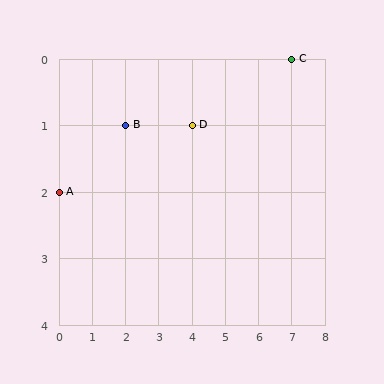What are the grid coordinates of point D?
Point D is at grid coordinates (4, 1).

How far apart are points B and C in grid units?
Points B and C are 5 columns and 1 row apart (about 5.1 grid units diagonally).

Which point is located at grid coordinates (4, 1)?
Point D is at (4, 1).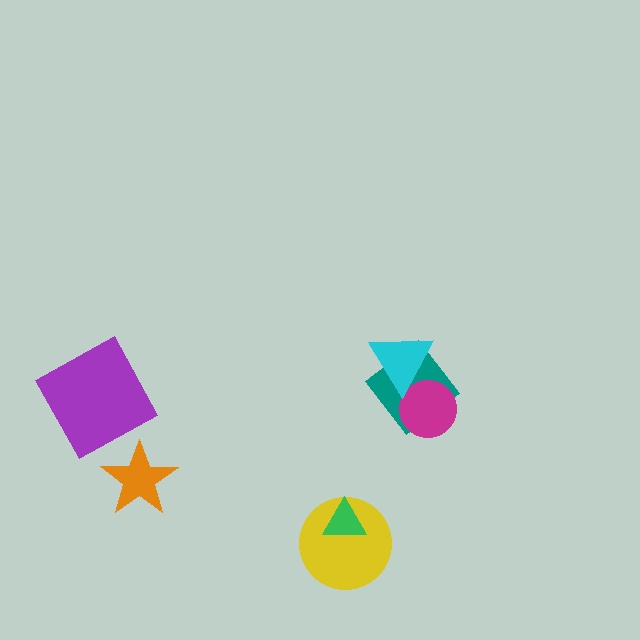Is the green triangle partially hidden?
No, no other shape covers it.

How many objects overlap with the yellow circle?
1 object overlaps with the yellow circle.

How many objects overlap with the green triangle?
1 object overlaps with the green triangle.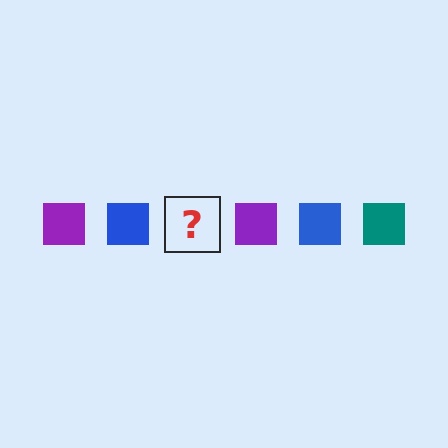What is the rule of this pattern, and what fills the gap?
The rule is that the pattern cycles through purple, blue, teal squares. The gap should be filled with a teal square.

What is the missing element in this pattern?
The missing element is a teal square.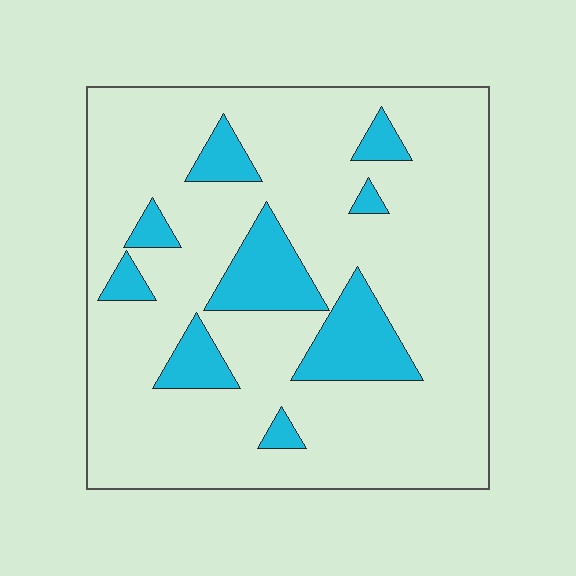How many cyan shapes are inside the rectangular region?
9.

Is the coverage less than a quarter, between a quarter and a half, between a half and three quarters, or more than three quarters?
Less than a quarter.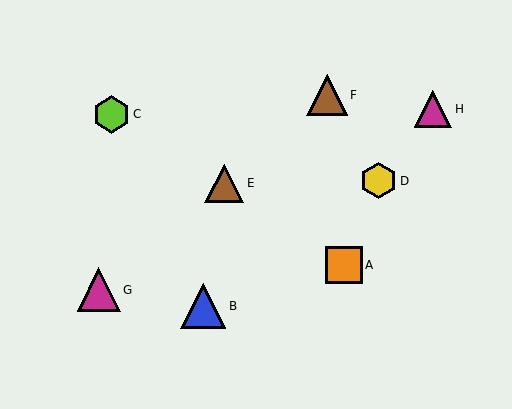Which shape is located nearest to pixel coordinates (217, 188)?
The brown triangle (labeled E) at (224, 183) is nearest to that location.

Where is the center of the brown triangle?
The center of the brown triangle is at (327, 95).